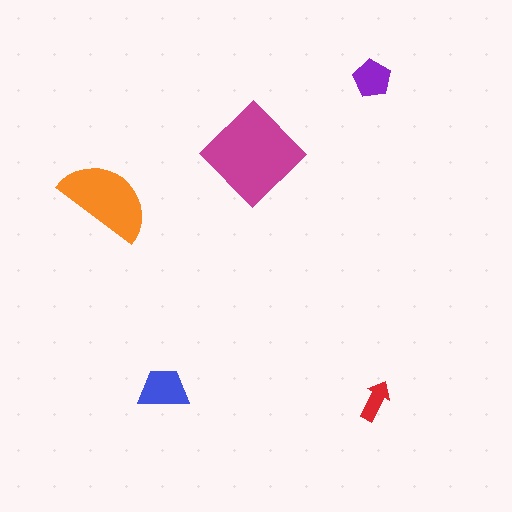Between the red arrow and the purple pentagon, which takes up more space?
The purple pentagon.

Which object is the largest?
The magenta diamond.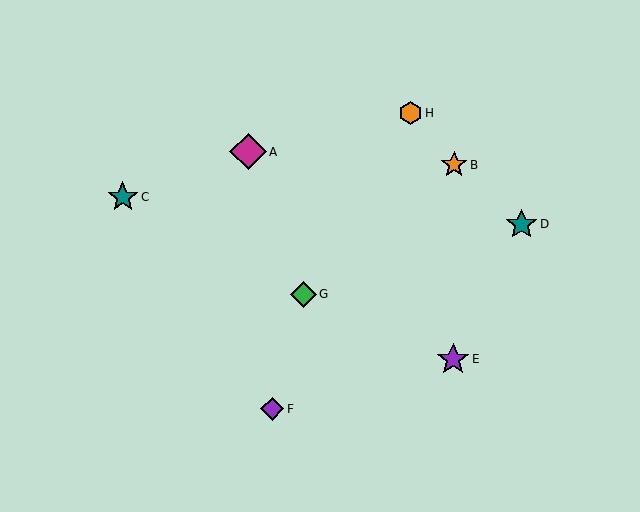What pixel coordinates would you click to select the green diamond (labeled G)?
Click at (303, 294) to select the green diamond G.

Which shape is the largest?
The magenta diamond (labeled A) is the largest.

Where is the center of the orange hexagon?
The center of the orange hexagon is at (410, 113).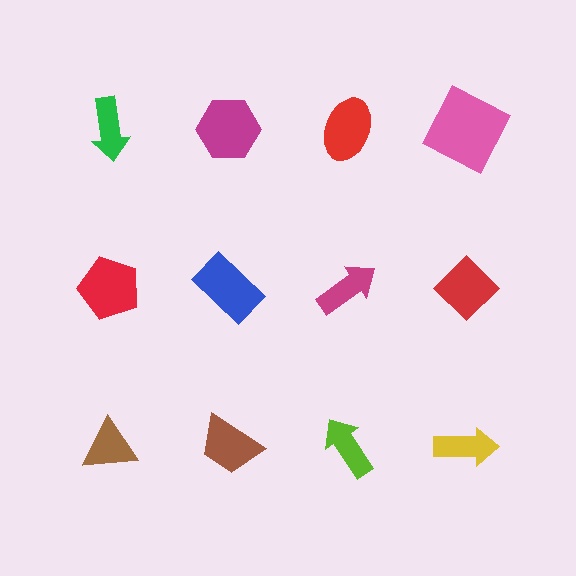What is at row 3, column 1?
A brown triangle.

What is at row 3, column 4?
A yellow arrow.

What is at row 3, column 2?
A brown trapezoid.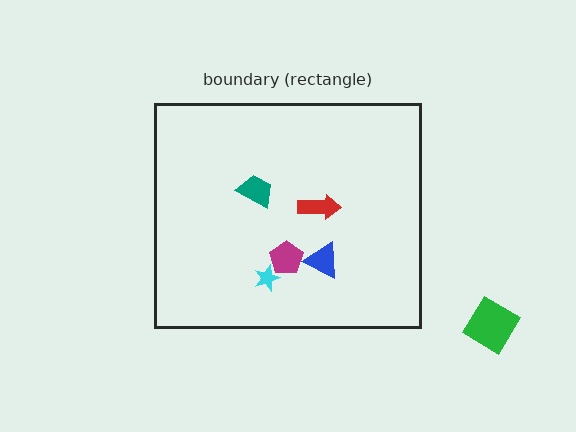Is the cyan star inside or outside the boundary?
Inside.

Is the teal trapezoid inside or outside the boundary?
Inside.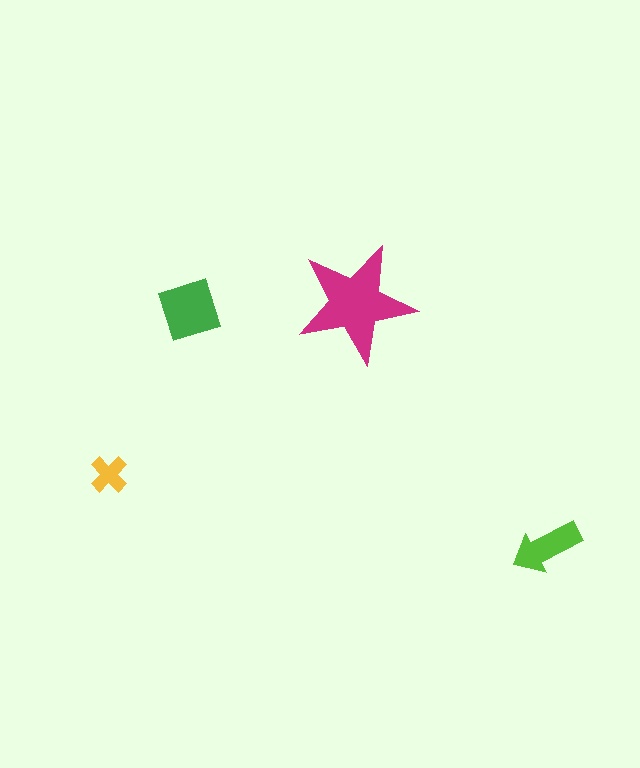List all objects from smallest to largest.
The yellow cross, the lime arrow, the green diamond, the magenta star.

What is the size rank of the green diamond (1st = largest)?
2nd.